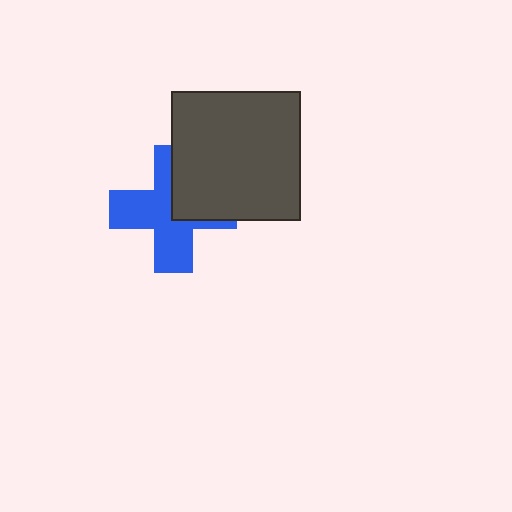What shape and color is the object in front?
The object in front is a dark gray square.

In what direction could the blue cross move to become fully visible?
The blue cross could move toward the lower-left. That would shift it out from behind the dark gray square entirely.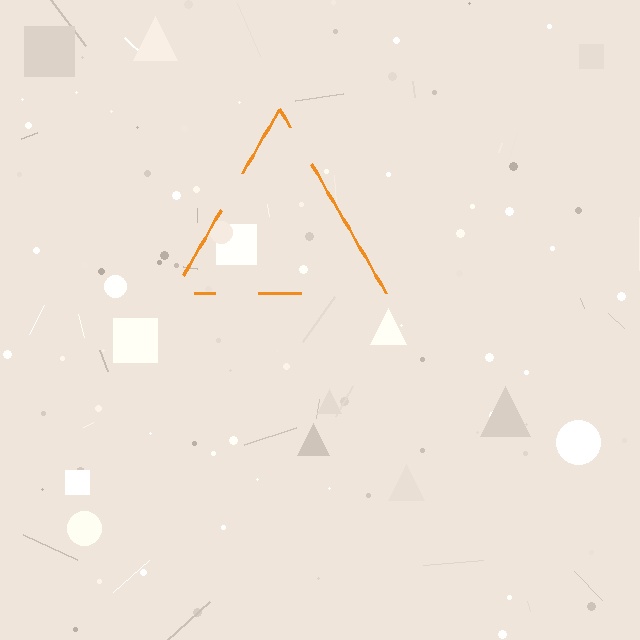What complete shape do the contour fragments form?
The contour fragments form a triangle.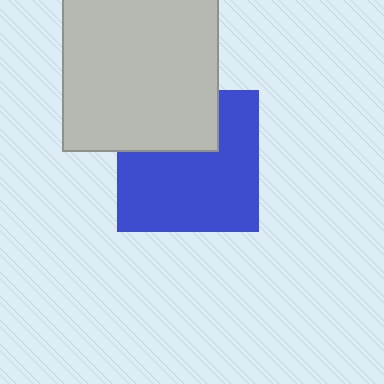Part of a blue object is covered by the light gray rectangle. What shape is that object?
It is a square.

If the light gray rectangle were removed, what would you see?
You would see the complete blue square.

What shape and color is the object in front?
The object in front is a light gray rectangle.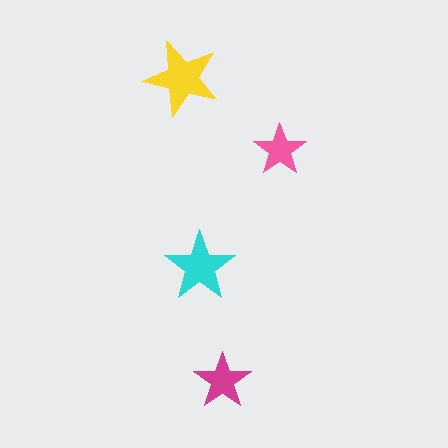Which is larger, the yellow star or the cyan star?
The yellow one.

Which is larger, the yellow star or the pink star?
The yellow one.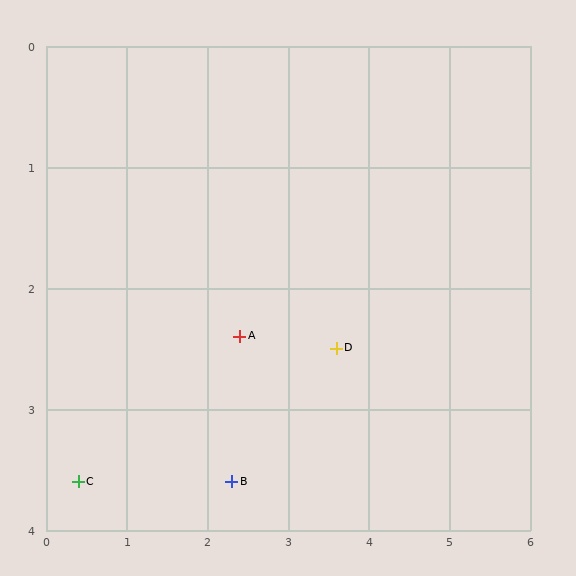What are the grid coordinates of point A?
Point A is at approximately (2.4, 2.4).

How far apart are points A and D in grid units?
Points A and D are about 1.2 grid units apart.